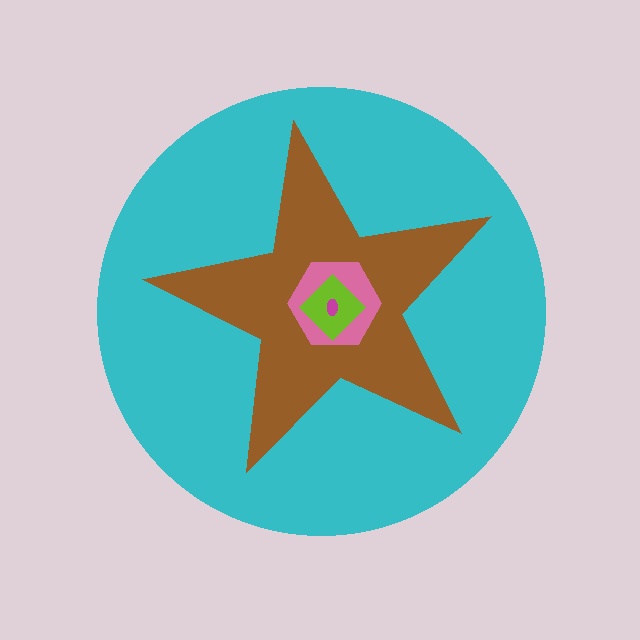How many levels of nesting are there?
5.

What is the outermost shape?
The cyan circle.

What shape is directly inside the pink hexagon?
The lime diamond.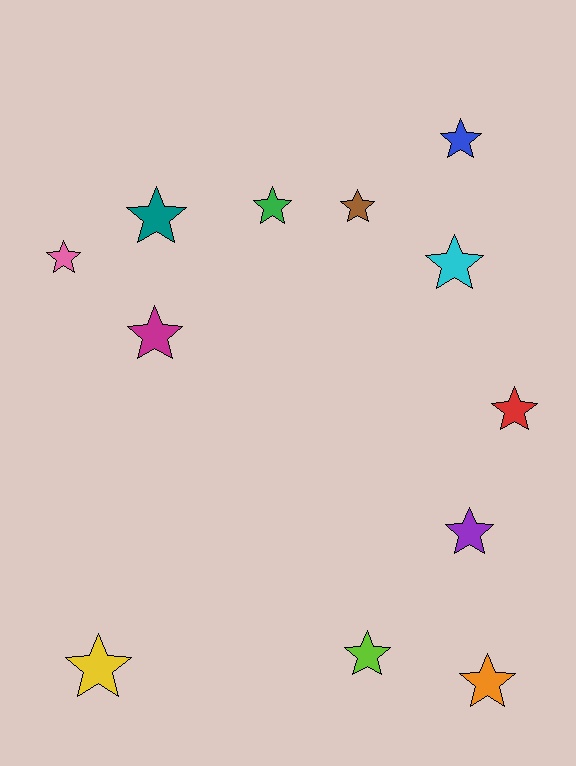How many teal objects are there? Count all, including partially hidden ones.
There is 1 teal object.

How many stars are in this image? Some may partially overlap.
There are 12 stars.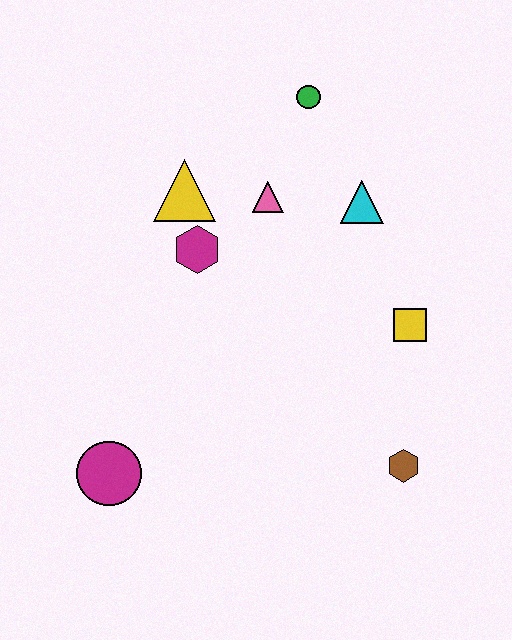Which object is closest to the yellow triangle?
The magenta hexagon is closest to the yellow triangle.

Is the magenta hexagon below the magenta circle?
No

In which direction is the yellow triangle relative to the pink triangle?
The yellow triangle is to the left of the pink triangle.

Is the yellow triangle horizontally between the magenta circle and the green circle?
Yes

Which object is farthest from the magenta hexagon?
The brown hexagon is farthest from the magenta hexagon.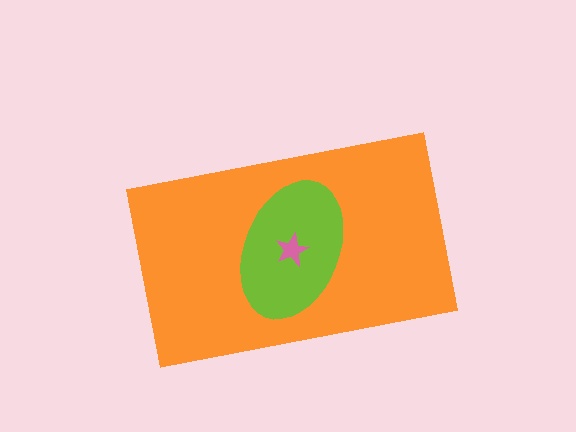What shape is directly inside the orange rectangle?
The lime ellipse.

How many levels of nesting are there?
3.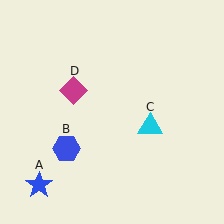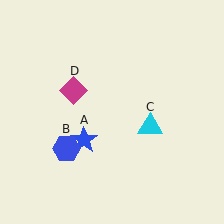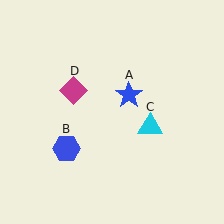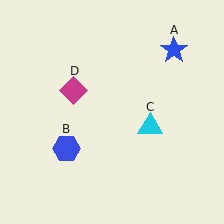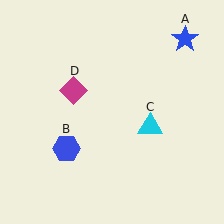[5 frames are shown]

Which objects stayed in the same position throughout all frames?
Blue hexagon (object B) and cyan triangle (object C) and magenta diamond (object D) remained stationary.